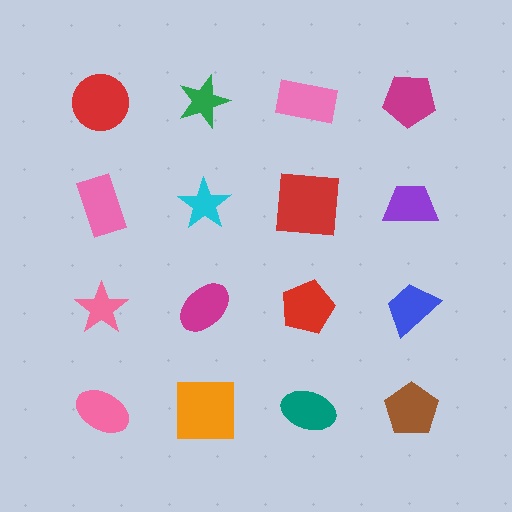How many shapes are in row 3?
4 shapes.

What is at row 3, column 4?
A blue trapezoid.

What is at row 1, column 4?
A magenta pentagon.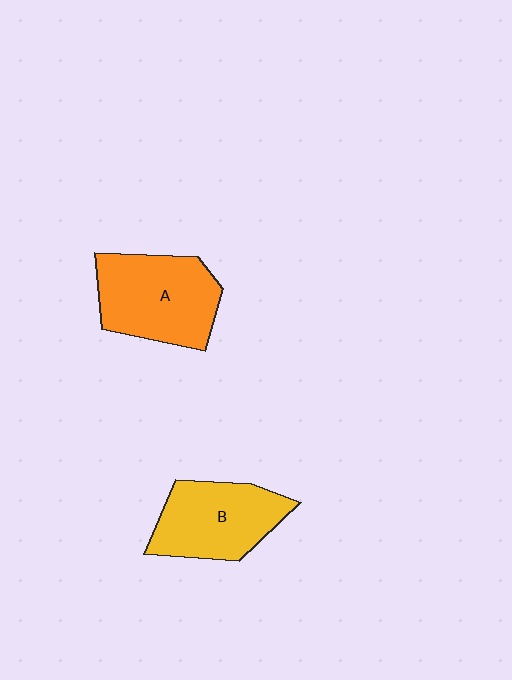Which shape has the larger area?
Shape A (orange).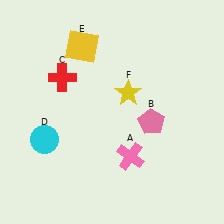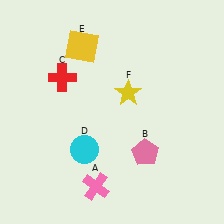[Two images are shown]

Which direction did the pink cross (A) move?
The pink cross (A) moved left.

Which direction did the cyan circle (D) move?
The cyan circle (D) moved right.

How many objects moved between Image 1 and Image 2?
3 objects moved between the two images.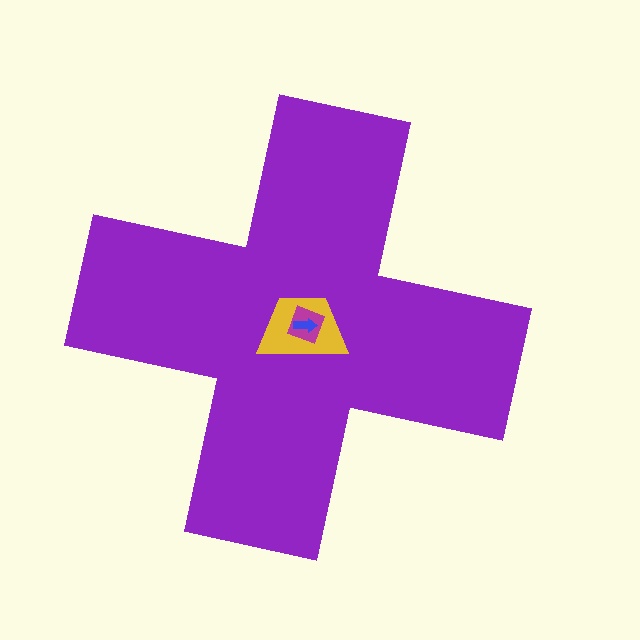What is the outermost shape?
The purple cross.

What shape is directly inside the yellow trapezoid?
The magenta square.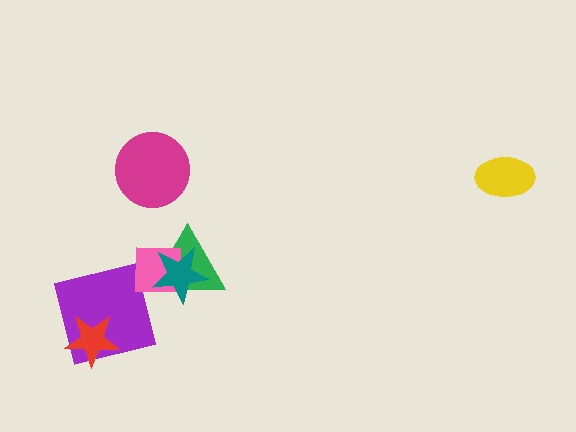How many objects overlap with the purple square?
1 object overlaps with the purple square.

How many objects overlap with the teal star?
2 objects overlap with the teal star.